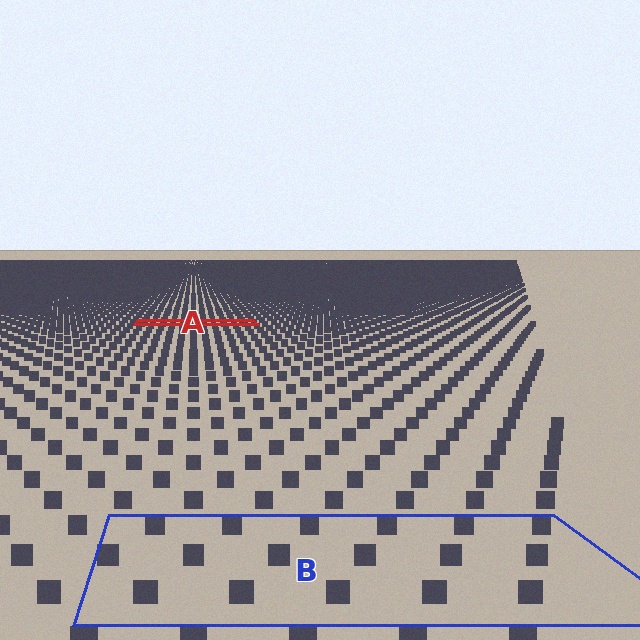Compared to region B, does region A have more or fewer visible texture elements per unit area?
Region A has more texture elements per unit area — they are packed more densely because it is farther away.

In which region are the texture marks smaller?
The texture marks are smaller in region A, because it is farther away.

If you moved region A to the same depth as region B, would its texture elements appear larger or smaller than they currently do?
They would appear larger. At a closer depth, the same texture elements are projected at a bigger on-screen size.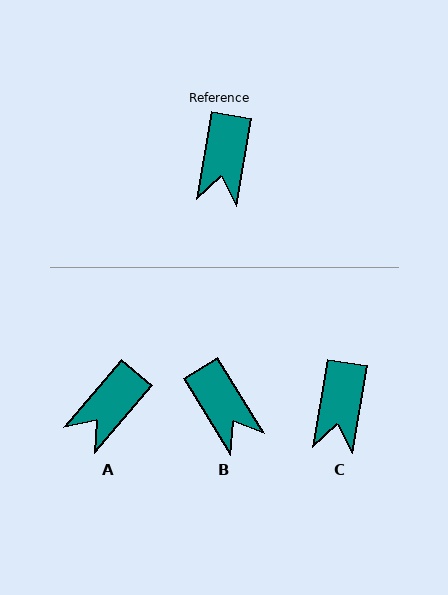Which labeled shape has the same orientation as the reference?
C.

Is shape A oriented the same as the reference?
No, it is off by about 30 degrees.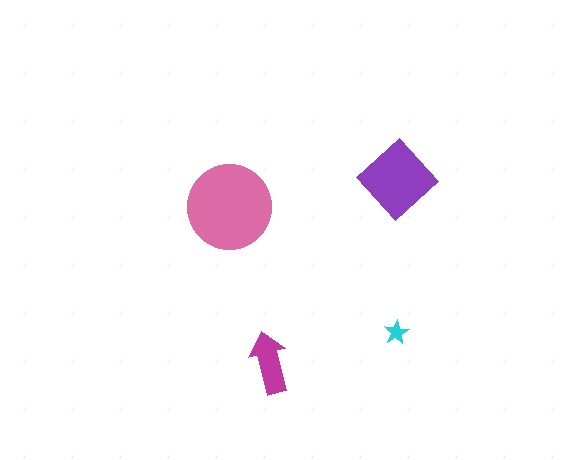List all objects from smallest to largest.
The cyan star, the magenta arrow, the purple diamond, the pink circle.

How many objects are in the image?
There are 4 objects in the image.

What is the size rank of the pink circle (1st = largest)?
1st.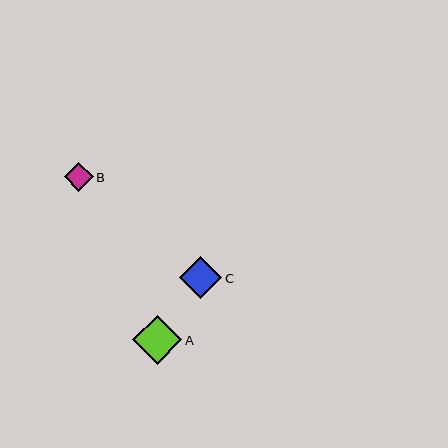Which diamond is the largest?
Diamond A is the largest with a size of approximately 49 pixels.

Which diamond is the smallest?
Diamond B is the smallest with a size of approximately 29 pixels.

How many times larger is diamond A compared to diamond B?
Diamond A is approximately 1.7 times the size of diamond B.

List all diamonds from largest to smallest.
From largest to smallest: A, C, B.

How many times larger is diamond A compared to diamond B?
Diamond A is approximately 1.7 times the size of diamond B.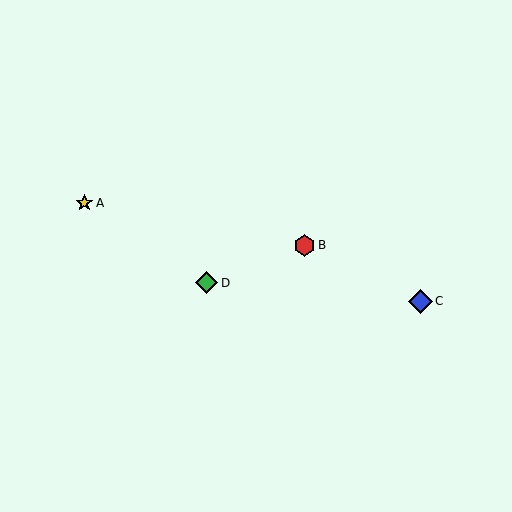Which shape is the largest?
The blue diamond (labeled C) is the largest.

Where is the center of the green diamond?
The center of the green diamond is at (207, 283).